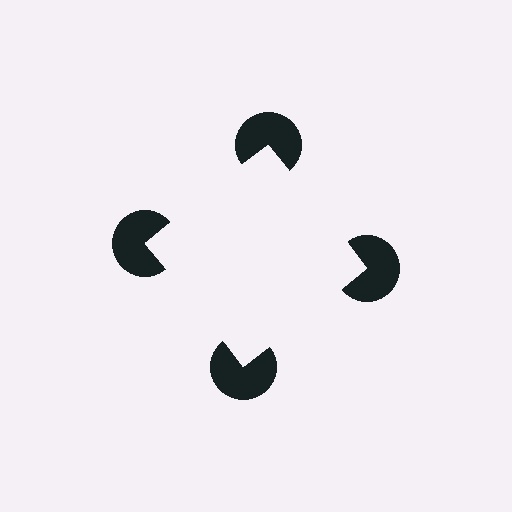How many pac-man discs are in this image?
There are 4 — one at each vertex of the illusory square.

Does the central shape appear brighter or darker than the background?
It typically appears slightly brighter than the background, even though no actual brightness change is drawn.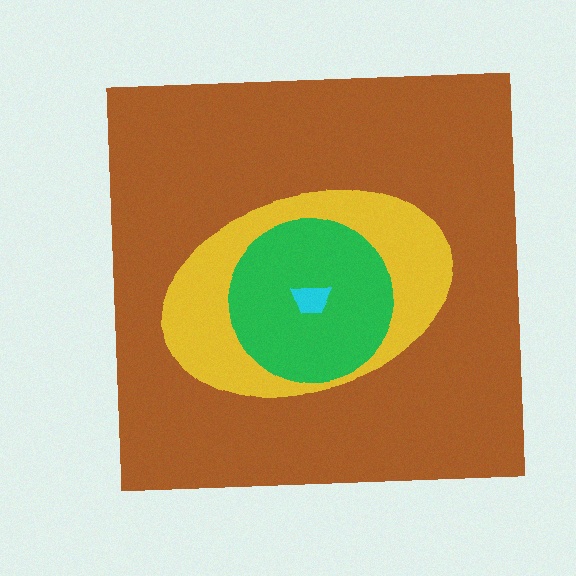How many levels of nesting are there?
4.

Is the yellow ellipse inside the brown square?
Yes.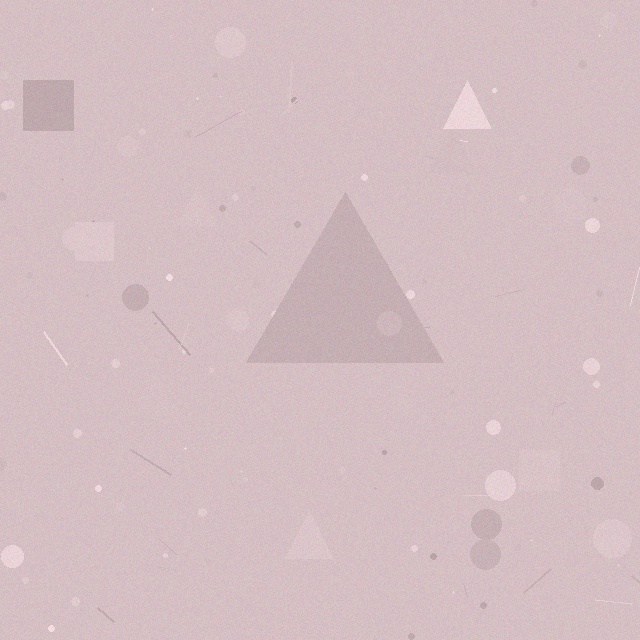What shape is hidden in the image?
A triangle is hidden in the image.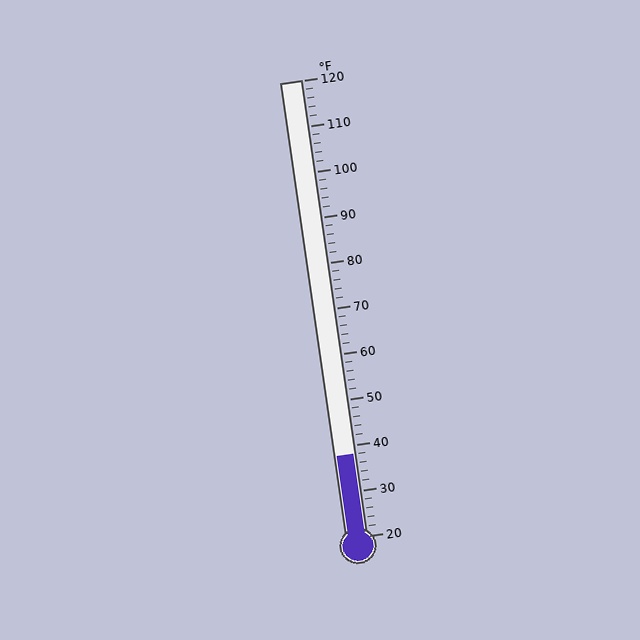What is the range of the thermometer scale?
The thermometer scale ranges from 20°F to 120°F.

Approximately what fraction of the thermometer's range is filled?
The thermometer is filled to approximately 20% of its range.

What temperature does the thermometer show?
The thermometer shows approximately 38°F.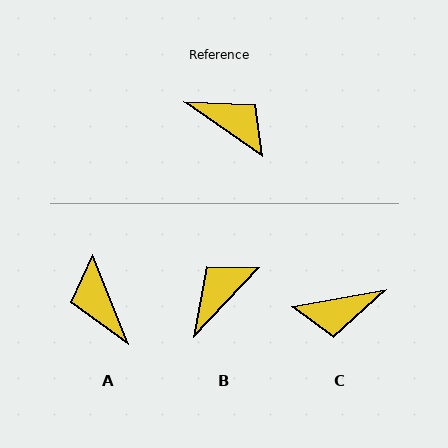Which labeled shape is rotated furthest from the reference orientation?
A, about 147 degrees away.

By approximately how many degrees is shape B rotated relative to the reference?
Approximately 82 degrees counter-clockwise.